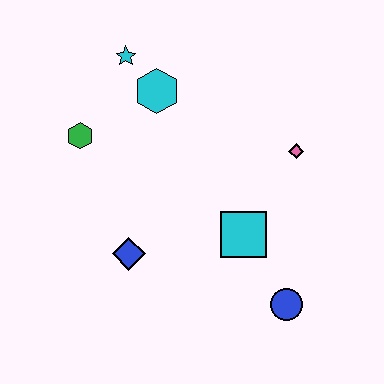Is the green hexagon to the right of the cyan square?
No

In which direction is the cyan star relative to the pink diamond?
The cyan star is to the left of the pink diamond.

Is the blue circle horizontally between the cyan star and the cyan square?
No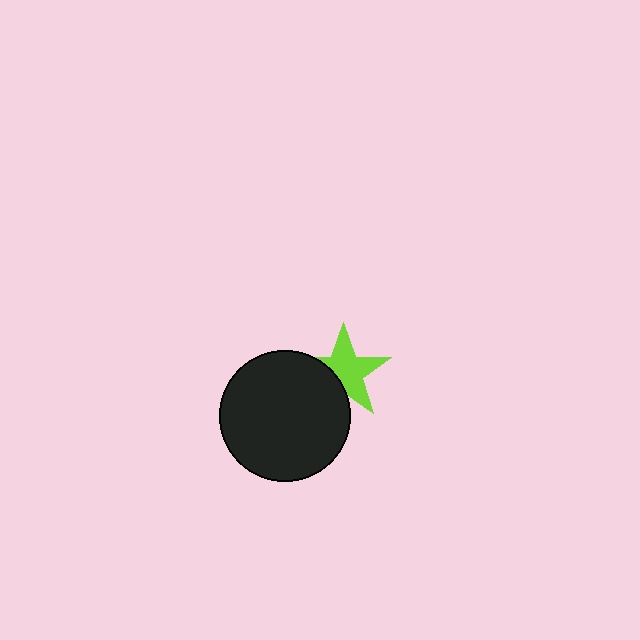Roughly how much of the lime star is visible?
Most of it is visible (roughly 68%).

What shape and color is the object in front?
The object in front is a black circle.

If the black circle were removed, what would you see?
You would see the complete lime star.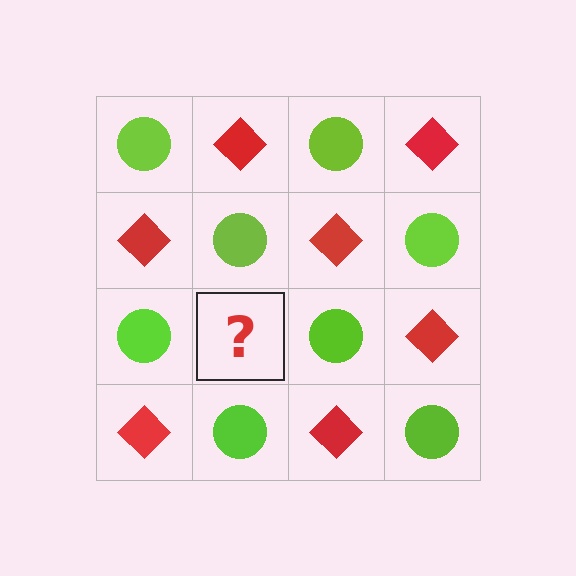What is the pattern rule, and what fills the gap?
The rule is that it alternates lime circle and red diamond in a checkerboard pattern. The gap should be filled with a red diamond.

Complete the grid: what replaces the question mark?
The question mark should be replaced with a red diamond.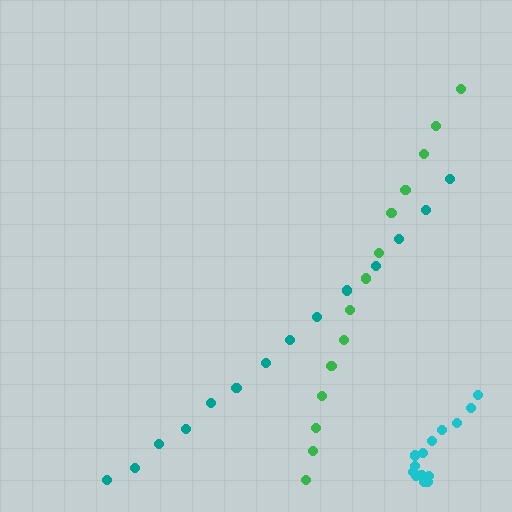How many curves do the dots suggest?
There are 3 distinct paths.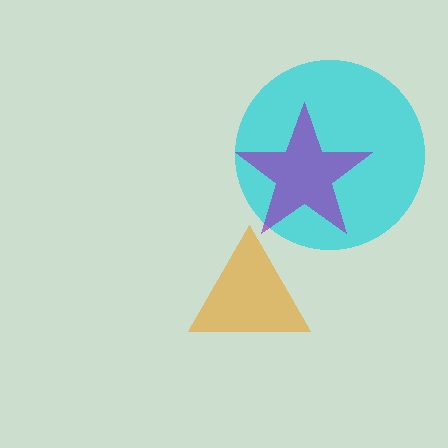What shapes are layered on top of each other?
The layered shapes are: a cyan circle, a purple star, an orange triangle.